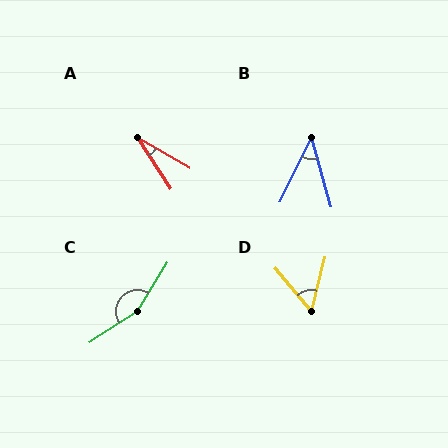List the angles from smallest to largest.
A (27°), B (42°), D (55°), C (154°).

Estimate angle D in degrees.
Approximately 55 degrees.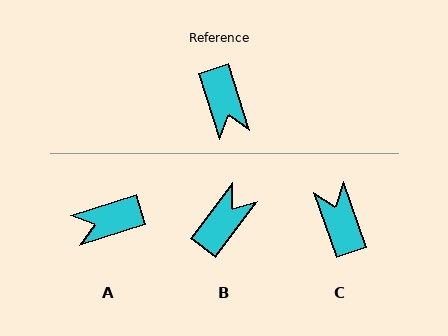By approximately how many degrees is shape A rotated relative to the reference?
Approximately 90 degrees clockwise.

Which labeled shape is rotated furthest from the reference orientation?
C, about 178 degrees away.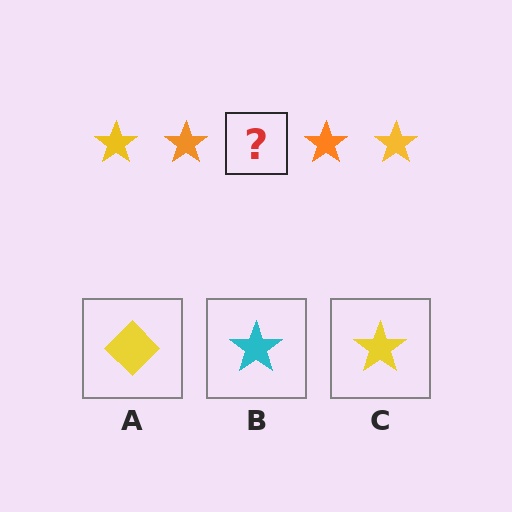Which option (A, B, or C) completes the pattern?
C.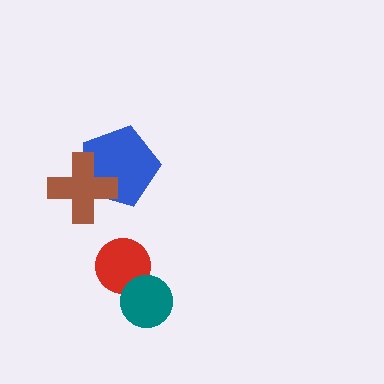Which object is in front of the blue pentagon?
The brown cross is in front of the blue pentagon.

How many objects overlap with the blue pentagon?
1 object overlaps with the blue pentagon.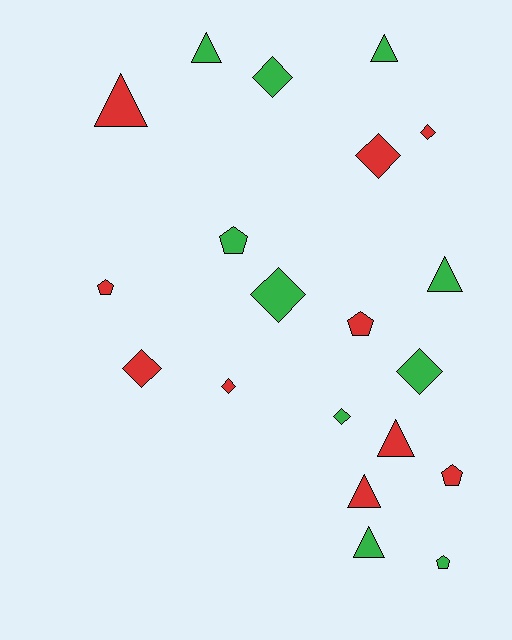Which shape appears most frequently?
Diamond, with 8 objects.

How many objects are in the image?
There are 20 objects.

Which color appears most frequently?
Red, with 10 objects.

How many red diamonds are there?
There are 4 red diamonds.